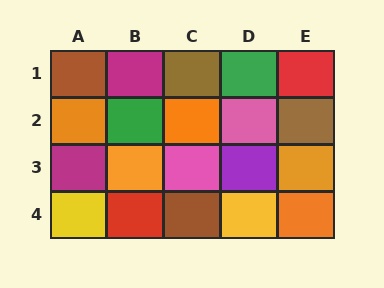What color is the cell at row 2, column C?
Orange.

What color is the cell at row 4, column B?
Red.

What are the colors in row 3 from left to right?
Magenta, orange, pink, purple, orange.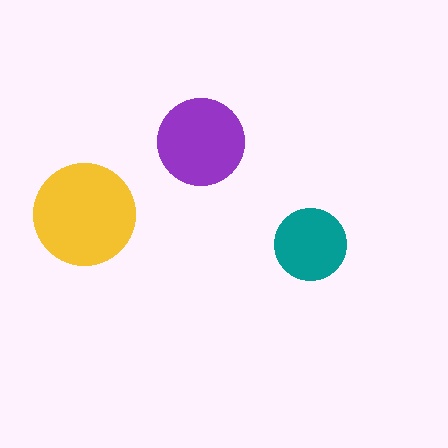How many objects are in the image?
There are 3 objects in the image.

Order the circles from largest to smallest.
the yellow one, the purple one, the teal one.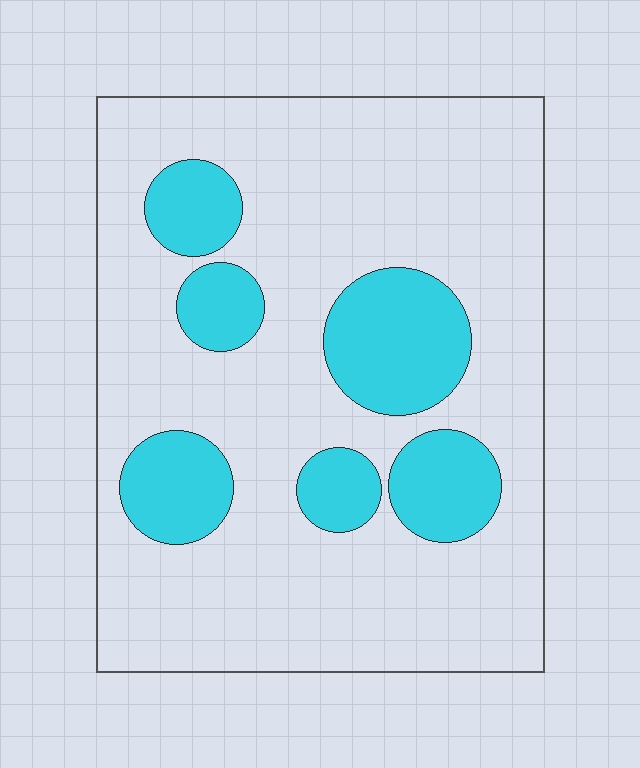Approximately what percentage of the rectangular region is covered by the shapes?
Approximately 20%.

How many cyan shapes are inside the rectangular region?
6.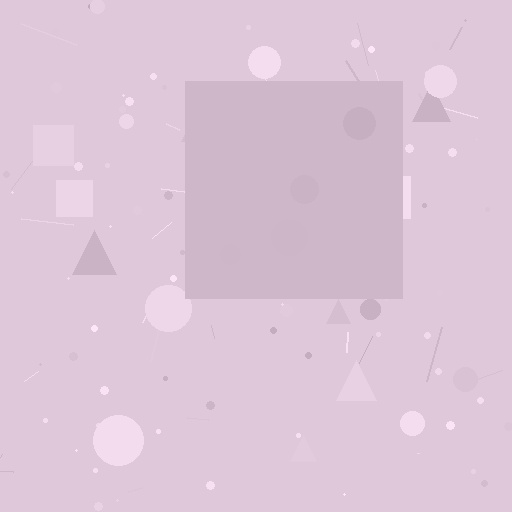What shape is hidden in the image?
A square is hidden in the image.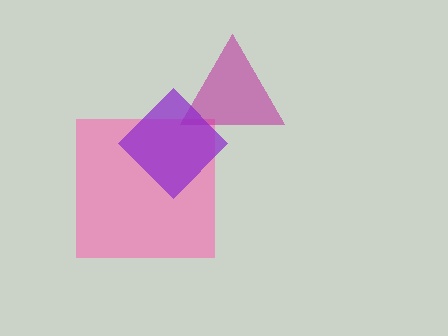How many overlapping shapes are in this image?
There are 3 overlapping shapes in the image.